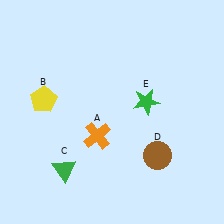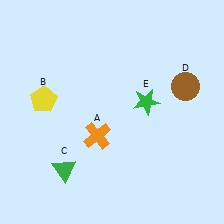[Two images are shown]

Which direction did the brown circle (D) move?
The brown circle (D) moved up.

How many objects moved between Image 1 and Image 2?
1 object moved between the two images.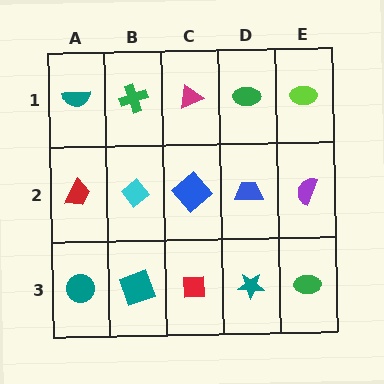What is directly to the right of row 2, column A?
A cyan diamond.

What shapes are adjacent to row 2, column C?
A magenta triangle (row 1, column C), a red square (row 3, column C), a cyan diamond (row 2, column B), a blue trapezoid (row 2, column D).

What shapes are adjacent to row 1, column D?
A blue trapezoid (row 2, column D), a magenta triangle (row 1, column C), a lime ellipse (row 1, column E).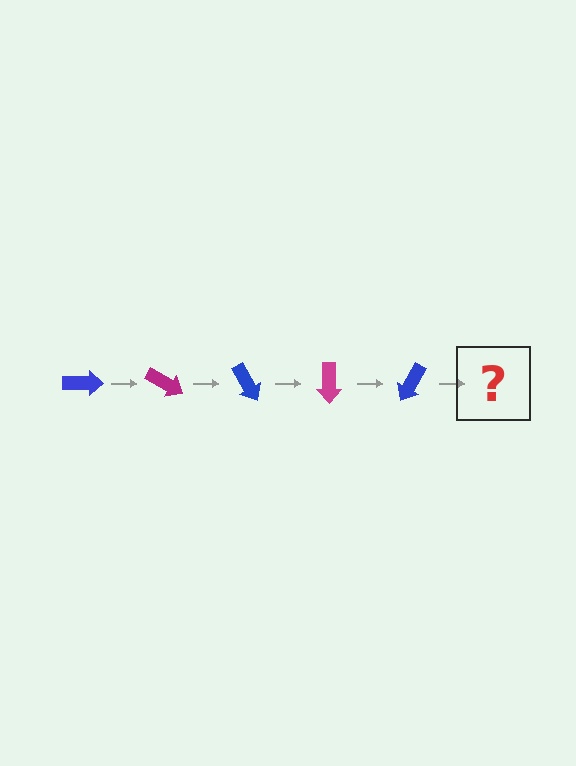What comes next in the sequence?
The next element should be a magenta arrow, rotated 150 degrees from the start.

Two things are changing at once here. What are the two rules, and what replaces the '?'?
The two rules are that it rotates 30 degrees each step and the color cycles through blue and magenta. The '?' should be a magenta arrow, rotated 150 degrees from the start.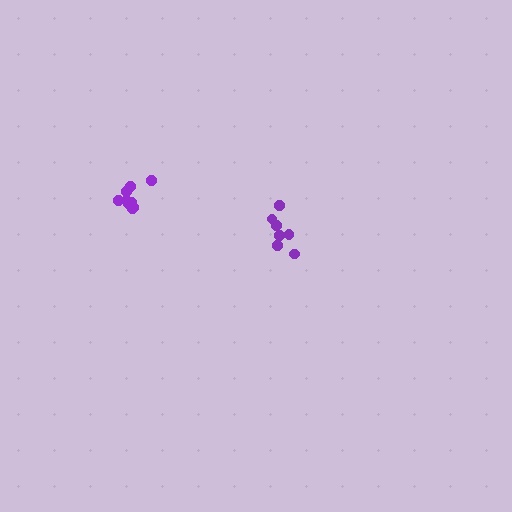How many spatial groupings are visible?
There are 2 spatial groupings.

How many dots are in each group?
Group 1: 7 dots, Group 2: 9 dots (16 total).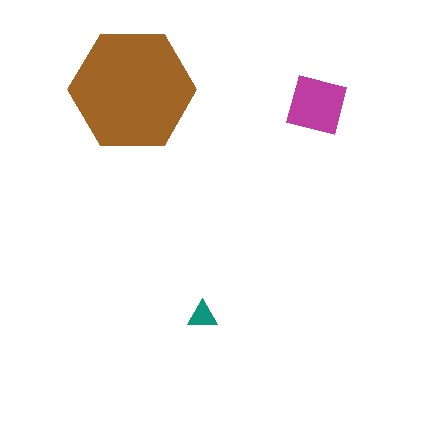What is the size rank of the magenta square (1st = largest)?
2nd.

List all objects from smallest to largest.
The teal triangle, the magenta square, the brown hexagon.